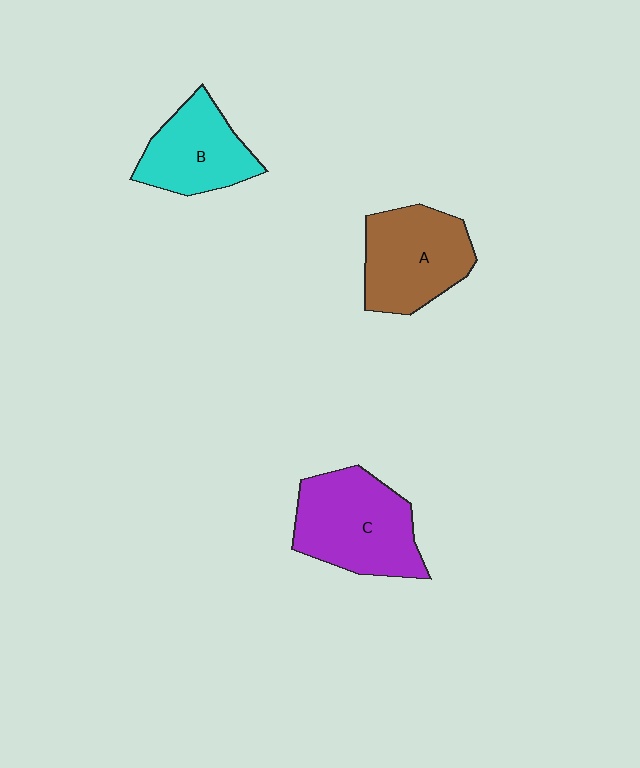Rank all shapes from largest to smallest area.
From largest to smallest: C (purple), A (brown), B (cyan).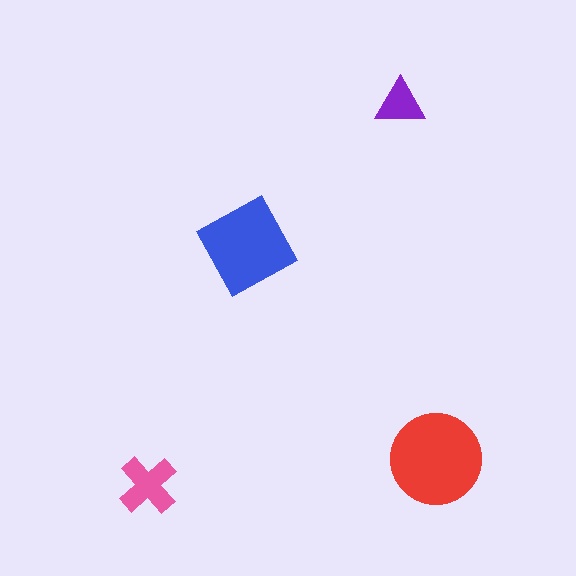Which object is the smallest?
The purple triangle.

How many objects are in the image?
There are 4 objects in the image.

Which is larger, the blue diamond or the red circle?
The red circle.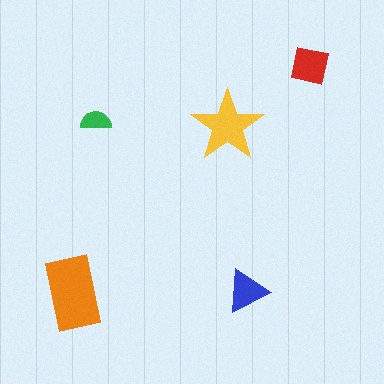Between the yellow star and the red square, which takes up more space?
The yellow star.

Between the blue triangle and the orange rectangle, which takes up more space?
The orange rectangle.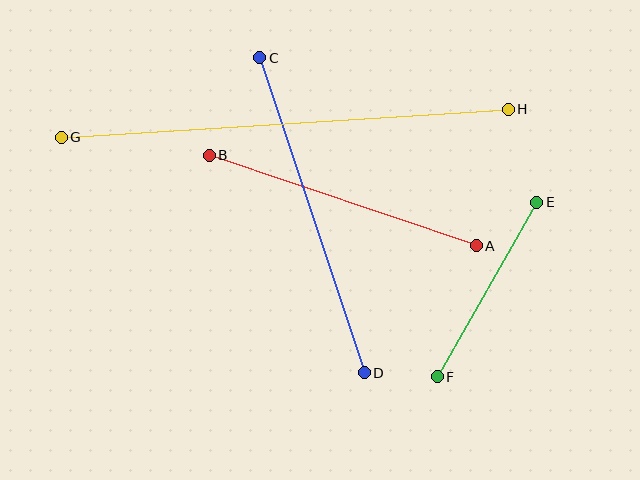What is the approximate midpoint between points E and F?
The midpoint is at approximately (487, 290) pixels.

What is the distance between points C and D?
The distance is approximately 332 pixels.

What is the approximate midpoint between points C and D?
The midpoint is at approximately (312, 215) pixels.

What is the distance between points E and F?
The distance is approximately 201 pixels.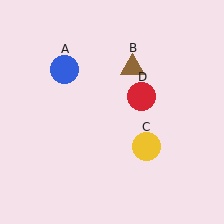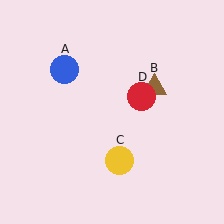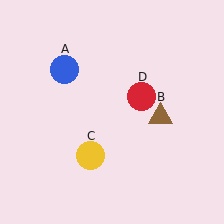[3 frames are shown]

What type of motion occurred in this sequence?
The brown triangle (object B), yellow circle (object C) rotated clockwise around the center of the scene.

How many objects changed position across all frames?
2 objects changed position: brown triangle (object B), yellow circle (object C).